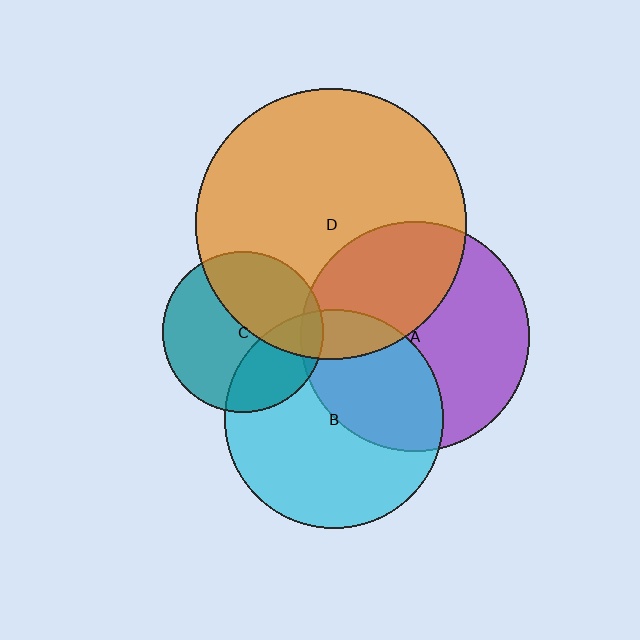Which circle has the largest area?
Circle D (orange).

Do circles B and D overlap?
Yes.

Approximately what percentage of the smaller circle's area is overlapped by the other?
Approximately 15%.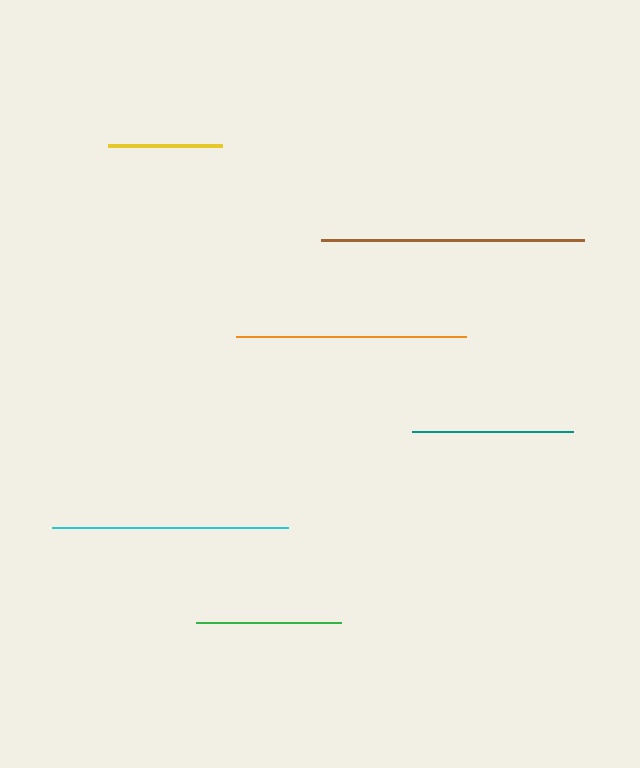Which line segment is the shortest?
The yellow line is the shortest at approximately 114 pixels.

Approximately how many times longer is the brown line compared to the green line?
The brown line is approximately 1.8 times the length of the green line.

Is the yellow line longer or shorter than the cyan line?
The cyan line is longer than the yellow line.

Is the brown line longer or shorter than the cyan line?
The brown line is longer than the cyan line.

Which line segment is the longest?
The brown line is the longest at approximately 263 pixels.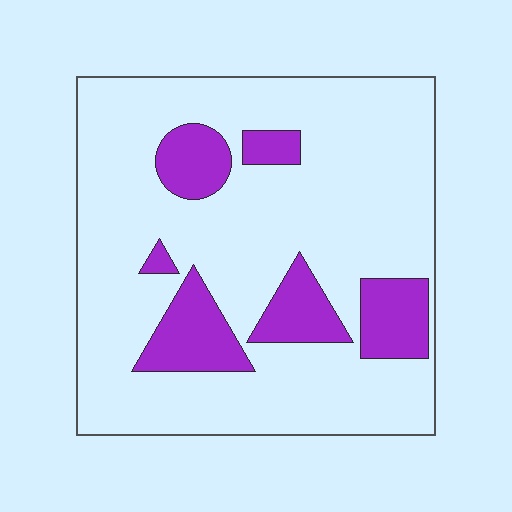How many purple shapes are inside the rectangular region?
6.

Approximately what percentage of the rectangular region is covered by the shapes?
Approximately 20%.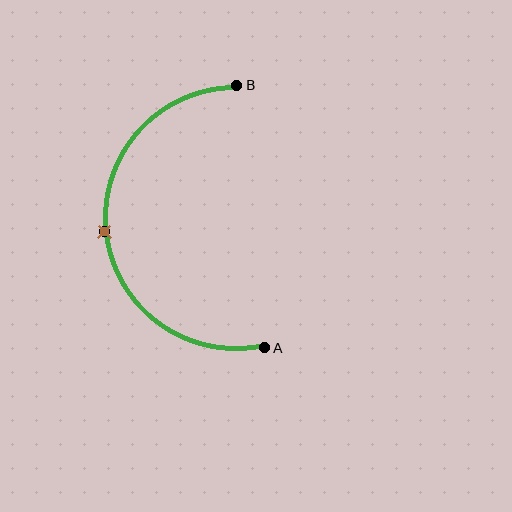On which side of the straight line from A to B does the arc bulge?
The arc bulges to the left of the straight line connecting A and B.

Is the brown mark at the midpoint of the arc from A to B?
Yes. The brown mark lies on the arc at equal arc-length from both A and B — it is the arc midpoint.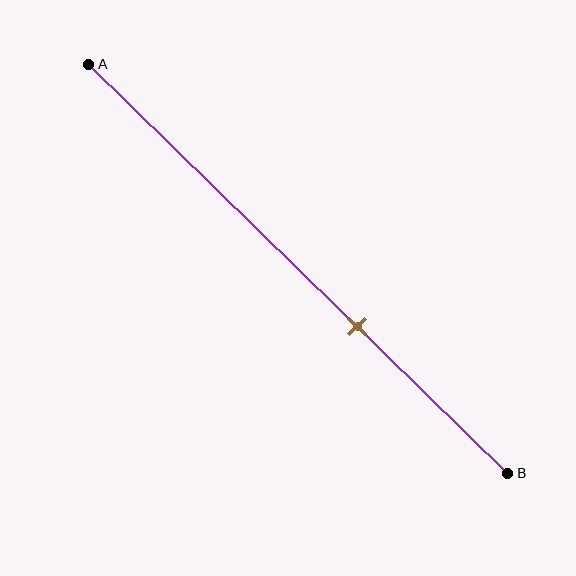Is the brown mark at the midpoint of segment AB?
No, the mark is at about 65% from A, not at the 50% midpoint.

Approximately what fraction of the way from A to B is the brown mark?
The brown mark is approximately 65% of the way from A to B.